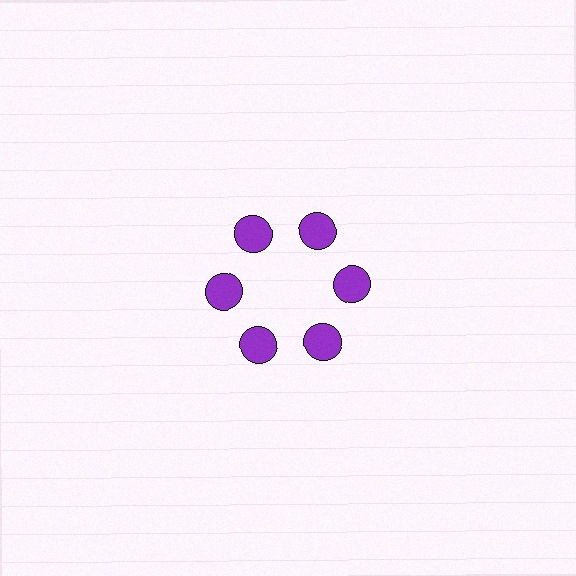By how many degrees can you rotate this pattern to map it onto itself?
The pattern maps onto itself every 60 degrees of rotation.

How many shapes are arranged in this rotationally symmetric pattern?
There are 6 shapes, arranged in 6 groups of 1.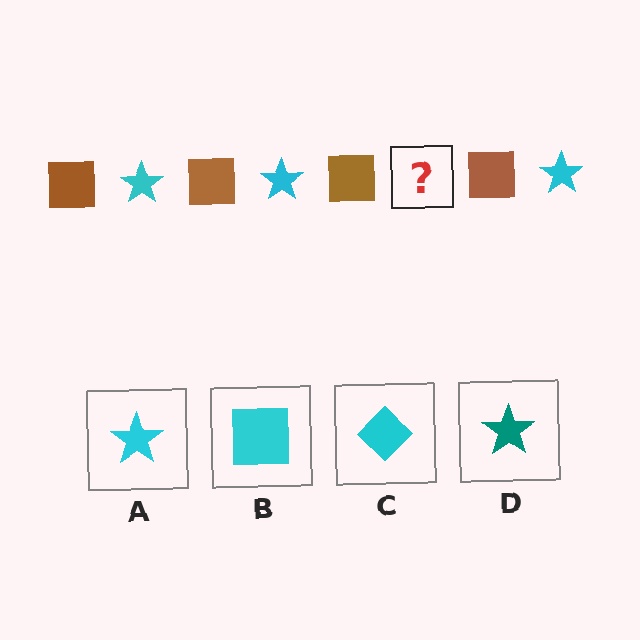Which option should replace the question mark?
Option A.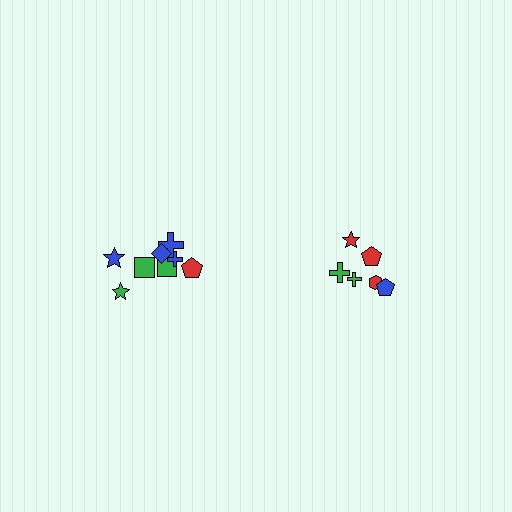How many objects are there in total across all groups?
There are 14 objects.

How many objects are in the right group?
There are 6 objects.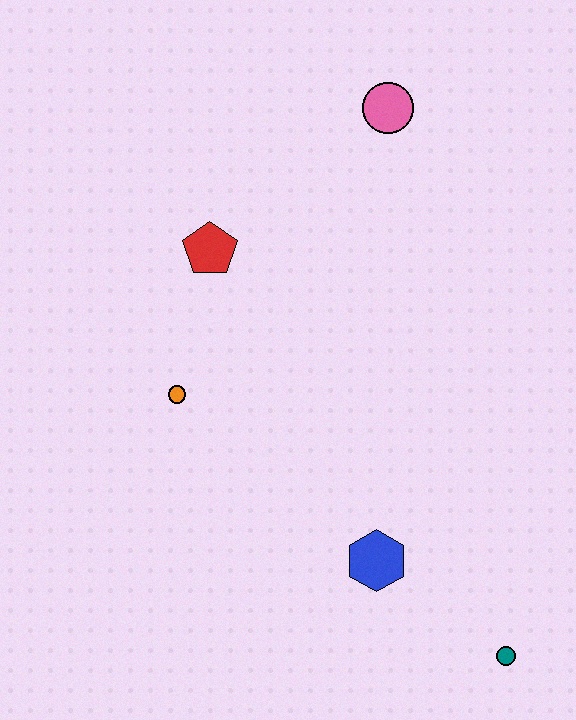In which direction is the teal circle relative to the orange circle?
The teal circle is to the right of the orange circle.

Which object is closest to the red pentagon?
The orange circle is closest to the red pentagon.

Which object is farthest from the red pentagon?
The teal circle is farthest from the red pentagon.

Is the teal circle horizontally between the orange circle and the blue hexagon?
No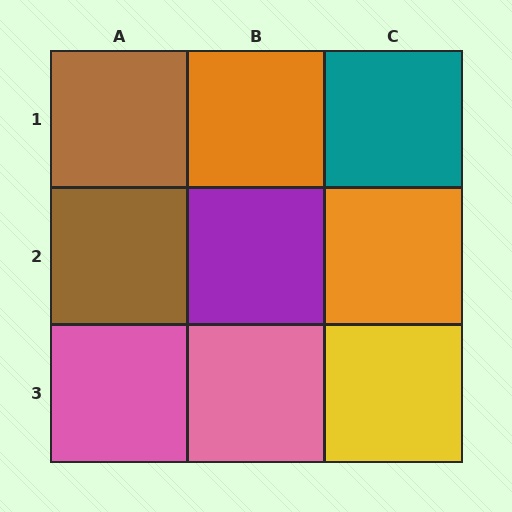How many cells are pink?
2 cells are pink.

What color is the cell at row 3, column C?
Yellow.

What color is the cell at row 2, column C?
Orange.